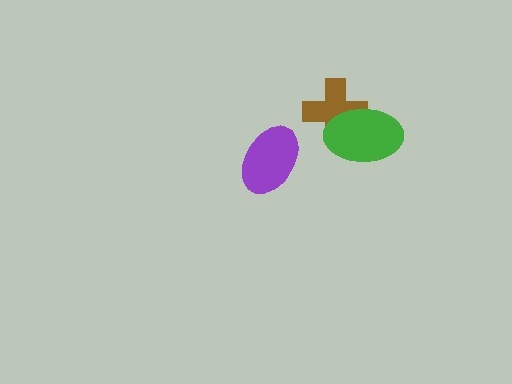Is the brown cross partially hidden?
Yes, it is partially covered by another shape.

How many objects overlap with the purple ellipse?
0 objects overlap with the purple ellipse.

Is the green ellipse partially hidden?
No, no other shape covers it.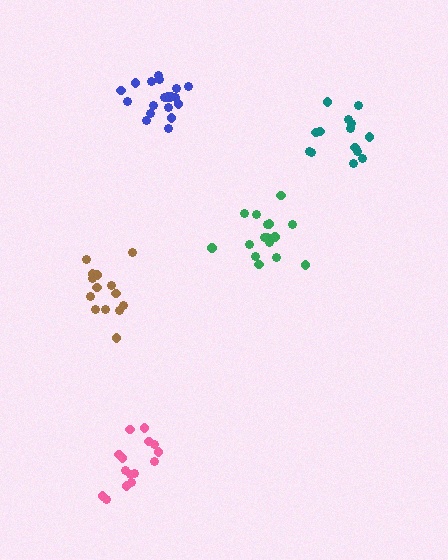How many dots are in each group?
Group 1: 20 dots, Group 2: 14 dots, Group 3: 14 dots, Group 4: 15 dots, Group 5: 17 dots (80 total).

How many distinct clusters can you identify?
There are 5 distinct clusters.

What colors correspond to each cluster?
The clusters are colored: blue, teal, brown, pink, green.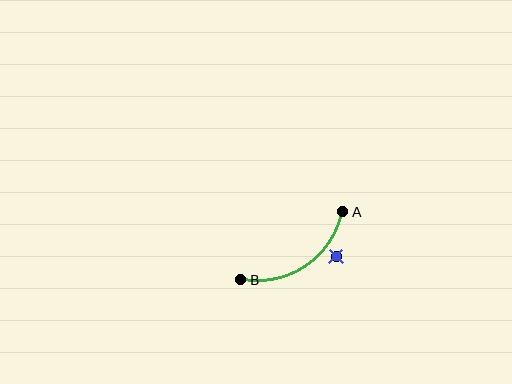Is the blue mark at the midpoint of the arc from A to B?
No — the blue mark does not lie on the arc at all. It sits slightly outside the curve.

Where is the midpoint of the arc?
The arc midpoint is the point on the curve farthest from the straight line joining A and B. It sits below that line.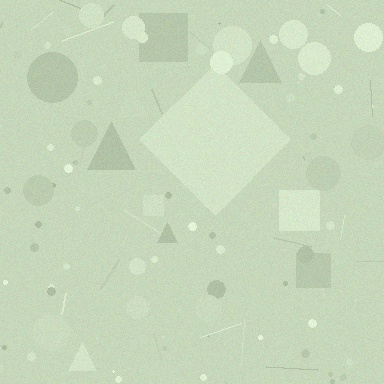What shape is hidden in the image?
A diamond is hidden in the image.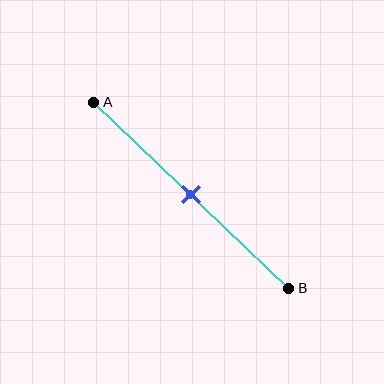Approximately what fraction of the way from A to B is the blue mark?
The blue mark is approximately 50% of the way from A to B.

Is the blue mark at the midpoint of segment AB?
Yes, the mark is approximately at the midpoint.